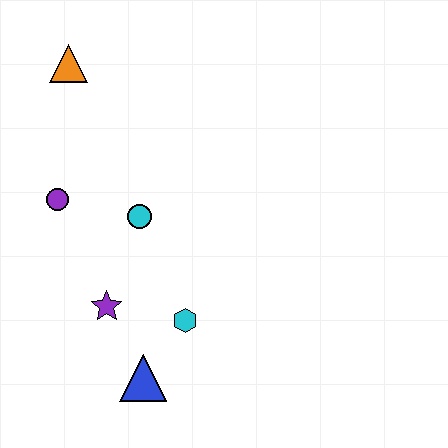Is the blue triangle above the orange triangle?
No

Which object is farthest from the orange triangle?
The blue triangle is farthest from the orange triangle.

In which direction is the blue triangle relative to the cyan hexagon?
The blue triangle is below the cyan hexagon.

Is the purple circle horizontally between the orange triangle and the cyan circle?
No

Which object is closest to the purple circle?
The cyan circle is closest to the purple circle.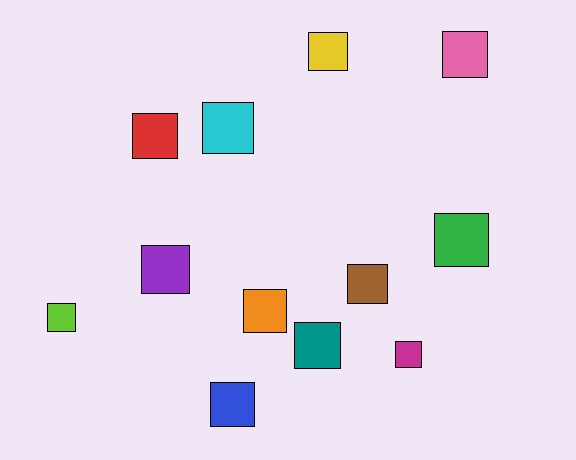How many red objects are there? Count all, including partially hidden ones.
There is 1 red object.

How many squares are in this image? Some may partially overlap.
There are 12 squares.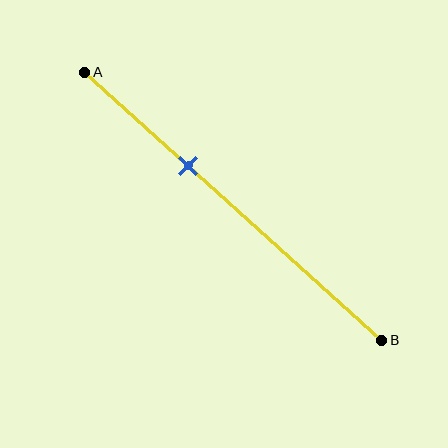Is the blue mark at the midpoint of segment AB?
No, the mark is at about 35% from A, not at the 50% midpoint.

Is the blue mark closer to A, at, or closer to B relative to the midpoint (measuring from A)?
The blue mark is closer to point A than the midpoint of segment AB.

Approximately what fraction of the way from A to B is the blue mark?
The blue mark is approximately 35% of the way from A to B.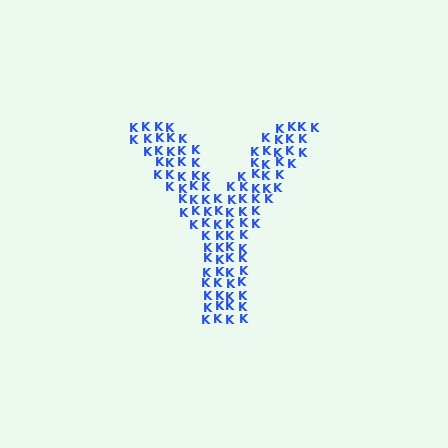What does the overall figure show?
The overall figure shows the letter Y.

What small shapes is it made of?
It is made of small letter K's.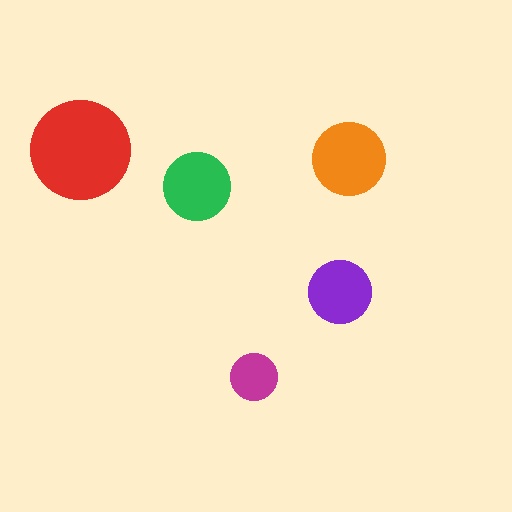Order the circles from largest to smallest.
the red one, the orange one, the green one, the purple one, the magenta one.